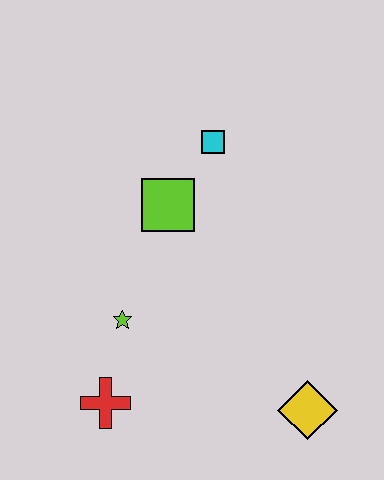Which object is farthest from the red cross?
The cyan square is farthest from the red cross.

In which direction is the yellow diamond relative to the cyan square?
The yellow diamond is below the cyan square.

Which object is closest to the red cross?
The lime star is closest to the red cross.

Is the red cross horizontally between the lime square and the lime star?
No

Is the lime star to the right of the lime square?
No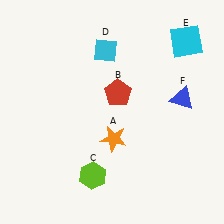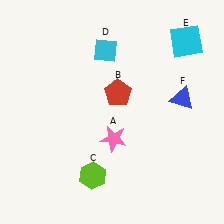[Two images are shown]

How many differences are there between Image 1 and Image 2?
There is 1 difference between the two images.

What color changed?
The star (A) changed from orange in Image 1 to pink in Image 2.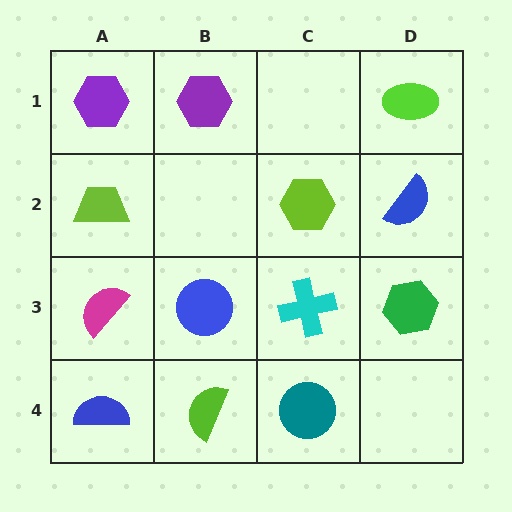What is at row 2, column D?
A blue semicircle.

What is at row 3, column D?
A green hexagon.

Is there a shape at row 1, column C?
No, that cell is empty.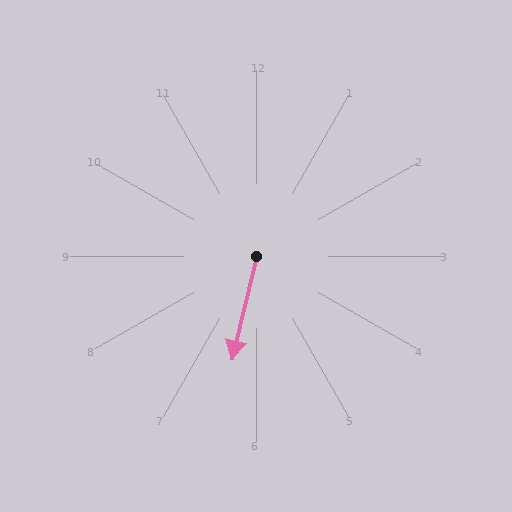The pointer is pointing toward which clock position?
Roughly 6 o'clock.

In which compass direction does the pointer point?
South.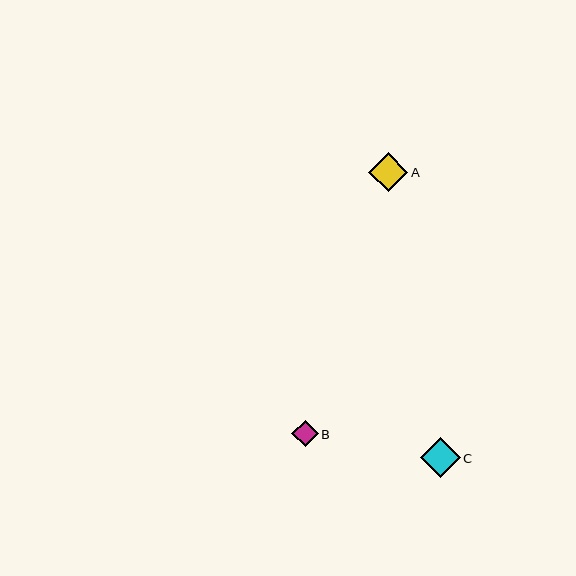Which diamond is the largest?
Diamond C is the largest with a size of approximately 39 pixels.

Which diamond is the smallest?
Diamond B is the smallest with a size of approximately 26 pixels.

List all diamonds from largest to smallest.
From largest to smallest: C, A, B.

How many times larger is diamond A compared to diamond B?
Diamond A is approximately 1.5 times the size of diamond B.